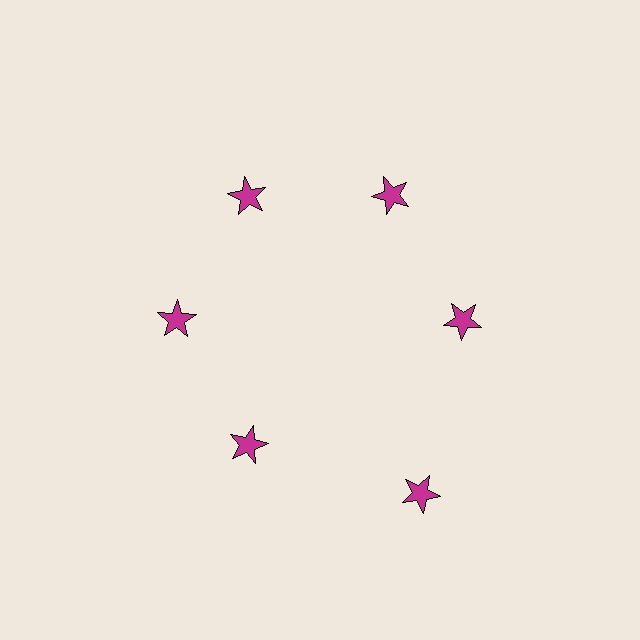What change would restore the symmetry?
The symmetry would be restored by moving it inward, back onto the ring so that all 6 stars sit at equal angles and equal distance from the center.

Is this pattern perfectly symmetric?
No. The 6 magenta stars are arranged in a ring, but one element near the 5 o'clock position is pushed outward from the center, breaking the 6-fold rotational symmetry.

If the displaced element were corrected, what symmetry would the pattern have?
It would have 6-fold rotational symmetry — the pattern would map onto itself every 60 degrees.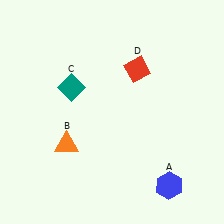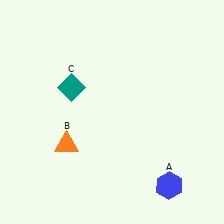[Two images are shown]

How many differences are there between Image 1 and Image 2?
There is 1 difference between the two images.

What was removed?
The red diamond (D) was removed in Image 2.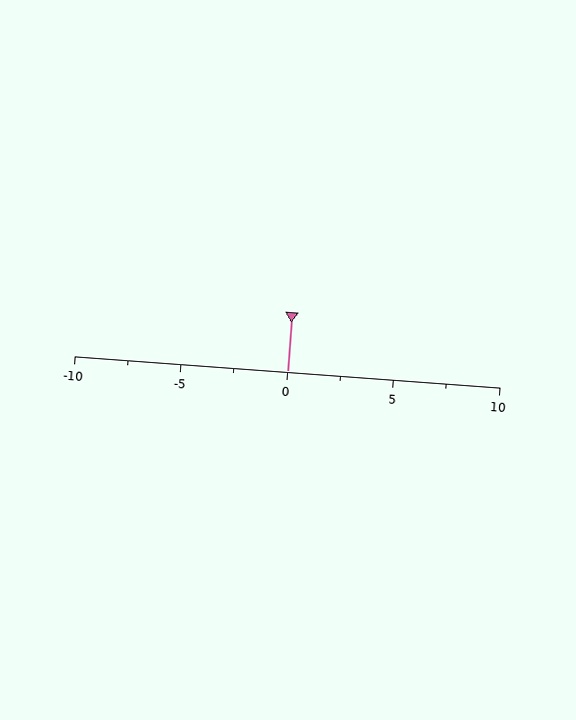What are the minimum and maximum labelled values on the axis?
The axis runs from -10 to 10.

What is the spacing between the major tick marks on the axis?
The major ticks are spaced 5 apart.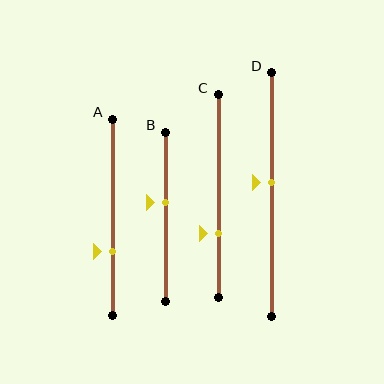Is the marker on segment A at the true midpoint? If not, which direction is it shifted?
No, the marker on segment A is shifted downward by about 17% of the segment length.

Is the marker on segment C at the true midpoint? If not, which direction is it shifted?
No, the marker on segment C is shifted downward by about 18% of the segment length.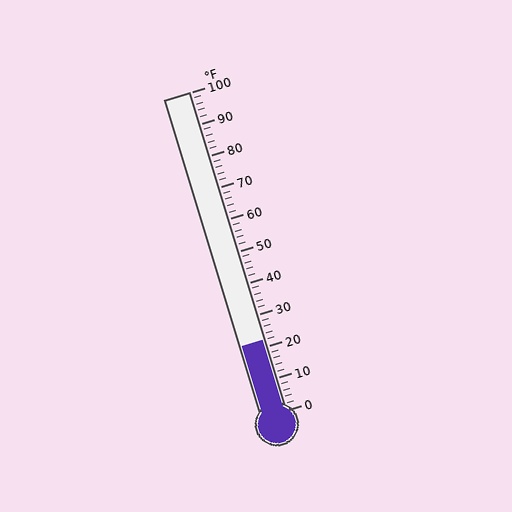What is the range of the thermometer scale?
The thermometer scale ranges from 0°F to 100°F.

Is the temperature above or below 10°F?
The temperature is above 10°F.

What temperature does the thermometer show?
The thermometer shows approximately 22°F.